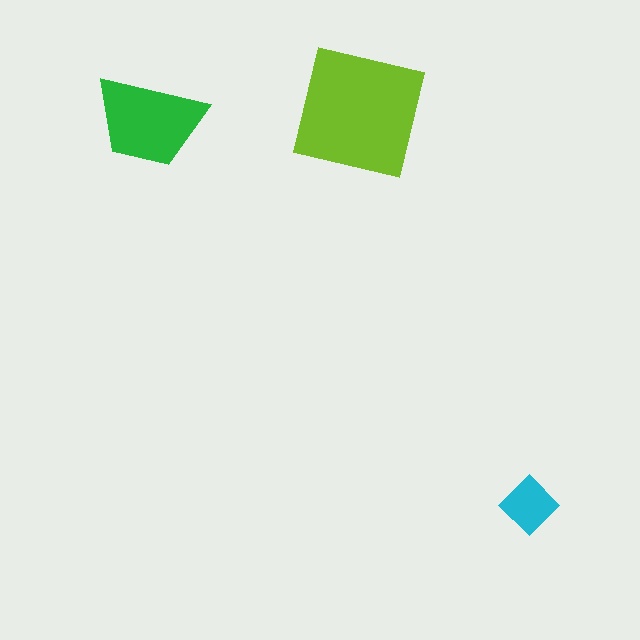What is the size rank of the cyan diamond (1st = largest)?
3rd.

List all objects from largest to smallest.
The lime square, the green trapezoid, the cyan diamond.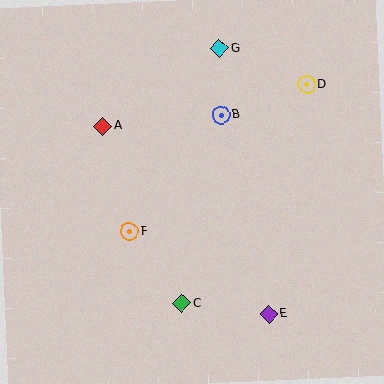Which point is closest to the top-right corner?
Point D is closest to the top-right corner.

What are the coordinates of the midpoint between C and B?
The midpoint between C and B is at (201, 209).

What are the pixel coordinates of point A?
Point A is at (103, 126).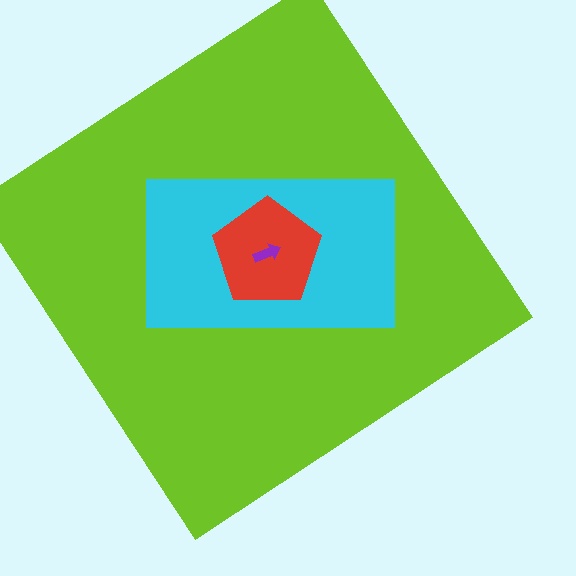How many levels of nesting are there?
4.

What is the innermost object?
The purple arrow.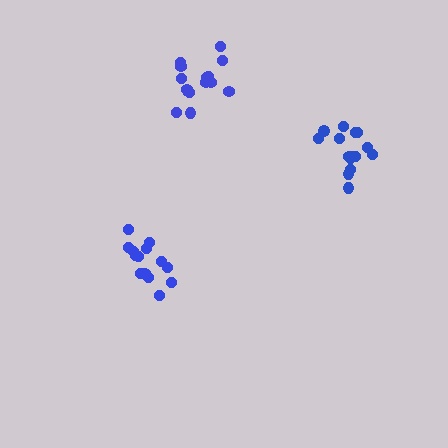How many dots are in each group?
Group 1: 15 dots, Group 2: 14 dots, Group 3: 15 dots (44 total).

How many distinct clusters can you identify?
There are 3 distinct clusters.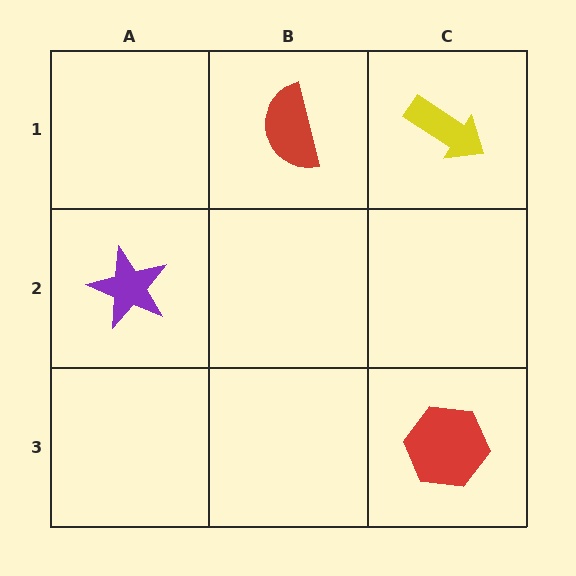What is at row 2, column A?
A purple star.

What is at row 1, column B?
A red semicircle.